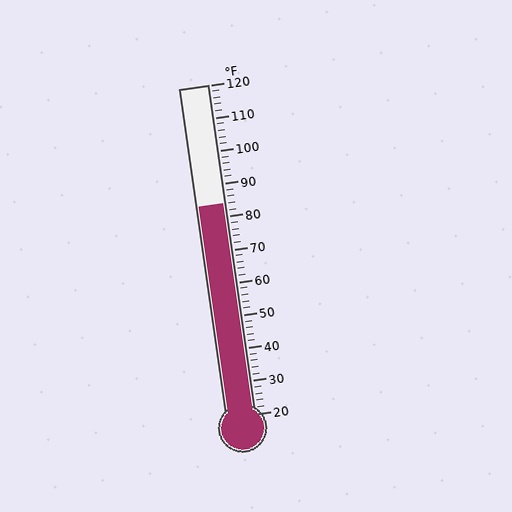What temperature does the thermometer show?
The thermometer shows approximately 84°F.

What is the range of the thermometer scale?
The thermometer scale ranges from 20°F to 120°F.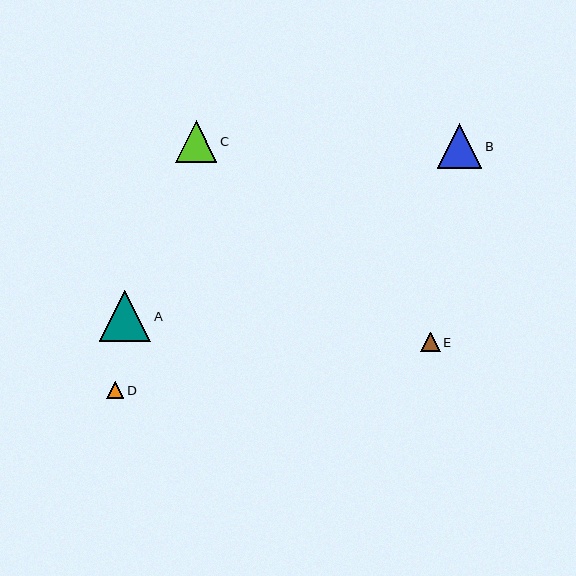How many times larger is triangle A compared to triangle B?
Triangle A is approximately 1.2 times the size of triangle B.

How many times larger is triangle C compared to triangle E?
Triangle C is approximately 2.1 times the size of triangle E.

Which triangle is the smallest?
Triangle D is the smallest with a size of approximately 17 pixels.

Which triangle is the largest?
Triangle A is the largest with a size of approximately 52 pixels.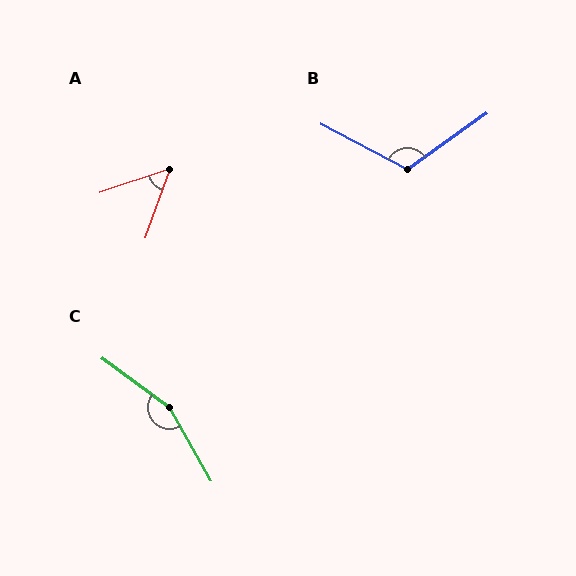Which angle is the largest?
C, at approximately 155 degrees.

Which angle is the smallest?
A, at approximately 51 degrees.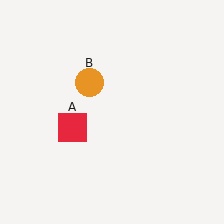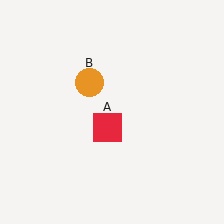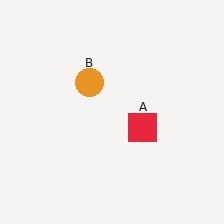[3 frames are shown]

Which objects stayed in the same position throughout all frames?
Orange circle (object B) remained stationary.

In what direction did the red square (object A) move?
The red square (object A) moved right.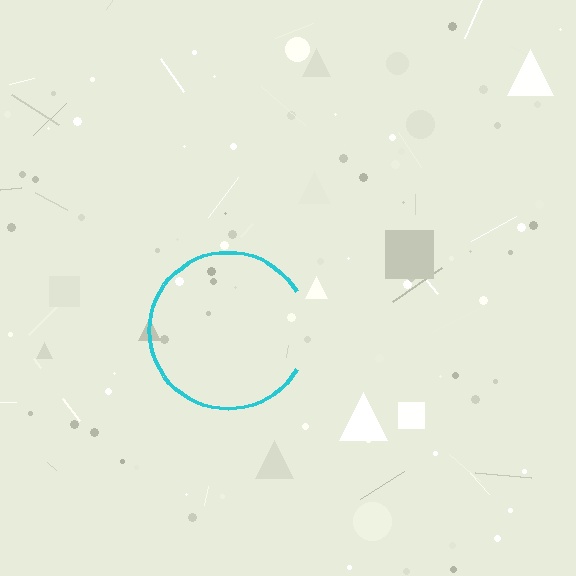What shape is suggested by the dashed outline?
The dashed outline suggests a circle.